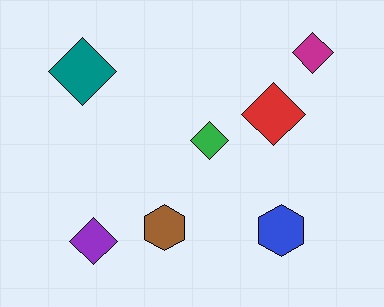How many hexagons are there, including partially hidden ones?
There are 2 hexagons.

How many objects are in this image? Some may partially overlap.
There are 7 objects.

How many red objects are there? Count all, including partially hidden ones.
There is 1 red object.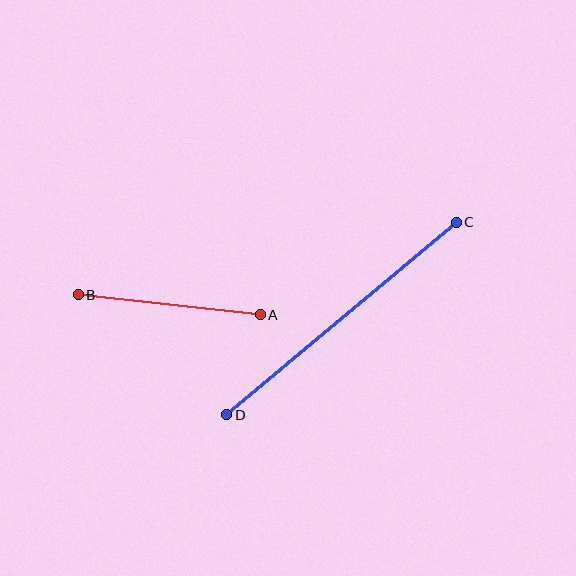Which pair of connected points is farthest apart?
Points C and D are farthest apart.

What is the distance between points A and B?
The distance is approximately 183 pixels.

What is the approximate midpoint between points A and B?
The midpoint is at approximately (169, 305) pixels.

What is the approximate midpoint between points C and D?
The midpoint is at approximately (342, 318) pixels.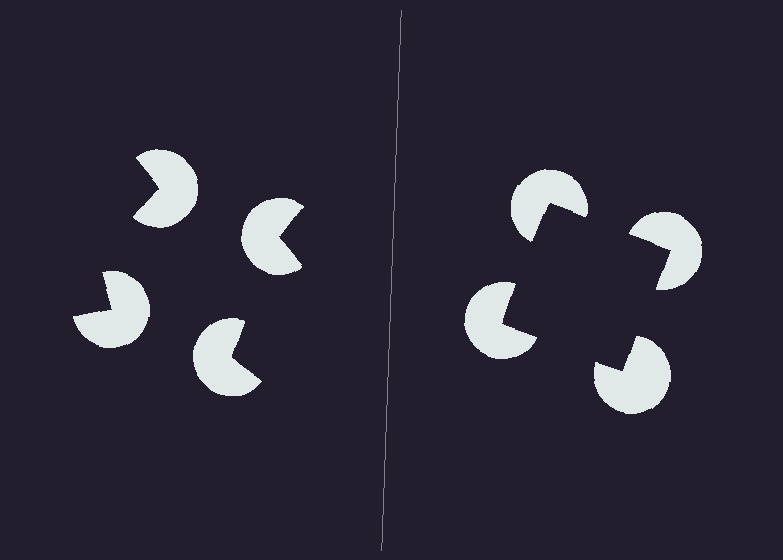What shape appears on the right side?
An illusory square.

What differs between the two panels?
The pac-man discs are positioned identically on both sides; only the wedge orientations differ. On the right they align to a square; on the left they are misaligned.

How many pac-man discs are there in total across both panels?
8 — 4 on each side.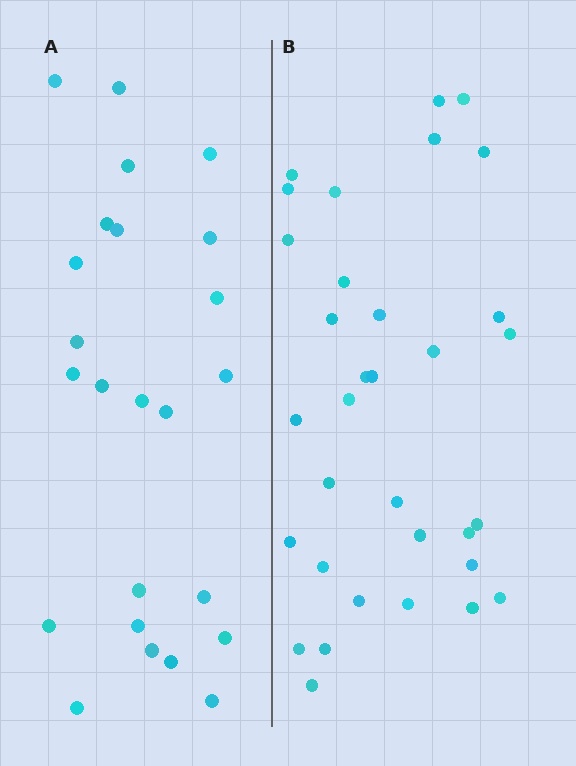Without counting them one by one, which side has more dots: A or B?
Region B (the right region) has more dots.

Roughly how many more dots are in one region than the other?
Region B has roughly 8 or so more dots than region A.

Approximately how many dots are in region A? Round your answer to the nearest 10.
About 20 dots. (The exact count is 24, which rounds to 20.)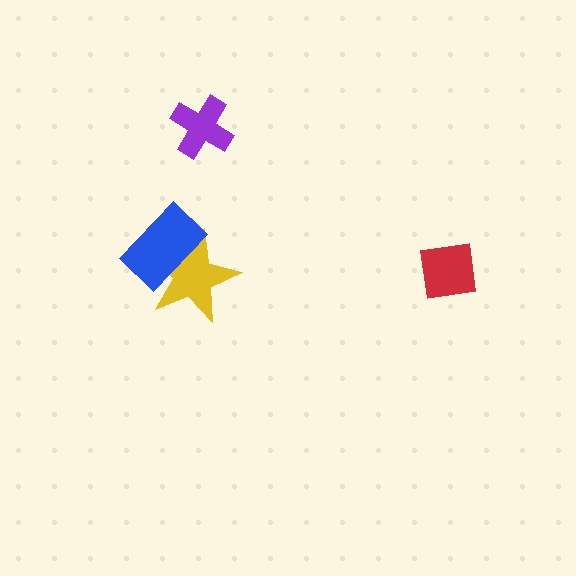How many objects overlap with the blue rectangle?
1 object overlaps with the blue rectangle.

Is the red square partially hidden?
No, no other shape covers it.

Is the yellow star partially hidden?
Yes, it is partially covered by another shape.